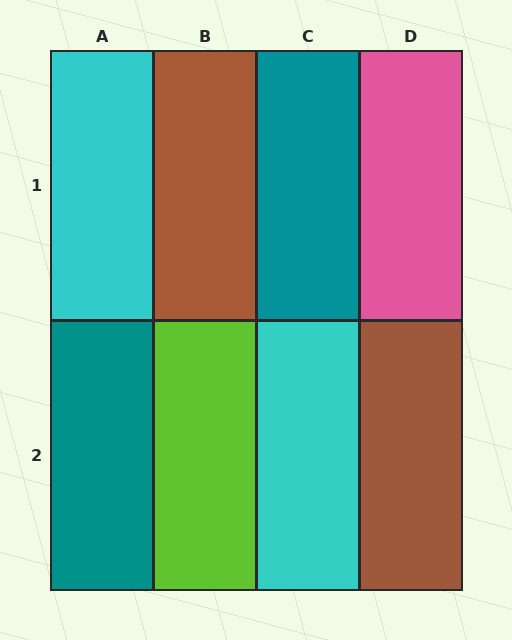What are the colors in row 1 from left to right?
Cyan, brown, teal, pink.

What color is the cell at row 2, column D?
Brown.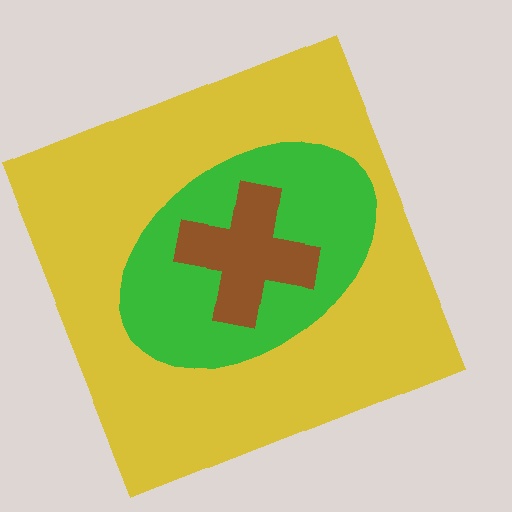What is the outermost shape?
The yellow square.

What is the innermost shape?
The brown cross.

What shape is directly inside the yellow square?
The green ellipse.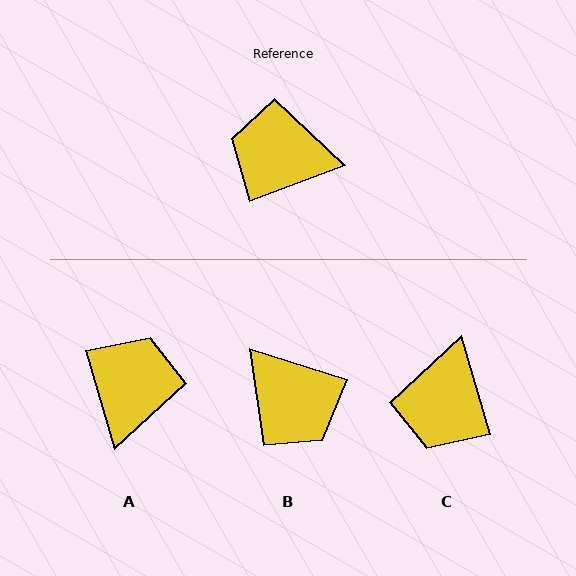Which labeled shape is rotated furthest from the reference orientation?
B, about 142 degrees away.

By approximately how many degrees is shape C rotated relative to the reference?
Approximately 86 degrees counter-clockwise.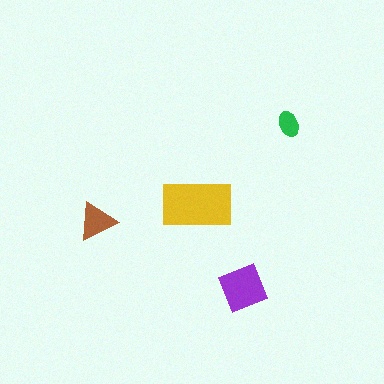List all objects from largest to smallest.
The yellow rectangle, the purple diamond, the brown triangle, the green ellipse.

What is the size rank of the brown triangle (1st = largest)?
3rd.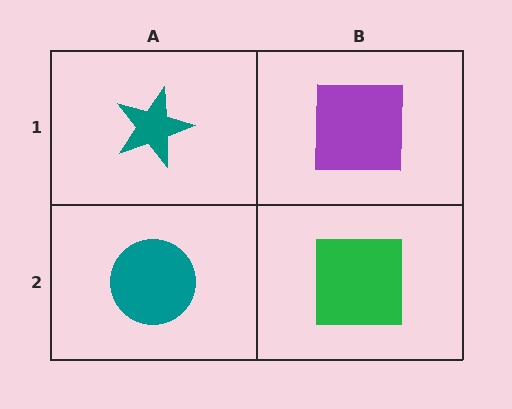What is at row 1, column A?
A teal star.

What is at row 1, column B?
A purple square.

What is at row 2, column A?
A teal circle.